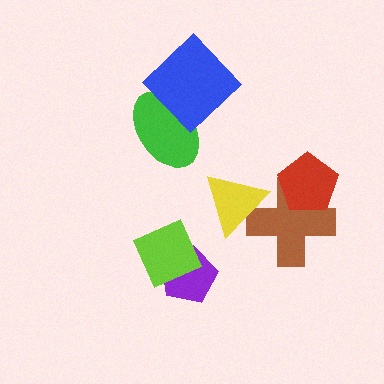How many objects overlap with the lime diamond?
1 object overlaps with the lime diamond.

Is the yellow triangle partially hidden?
No, no other shape covers it.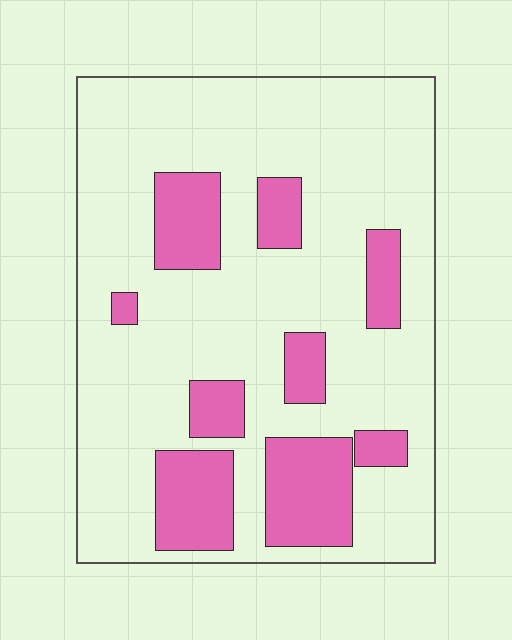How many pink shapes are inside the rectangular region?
9.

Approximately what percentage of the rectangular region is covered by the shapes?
Approximately 25%.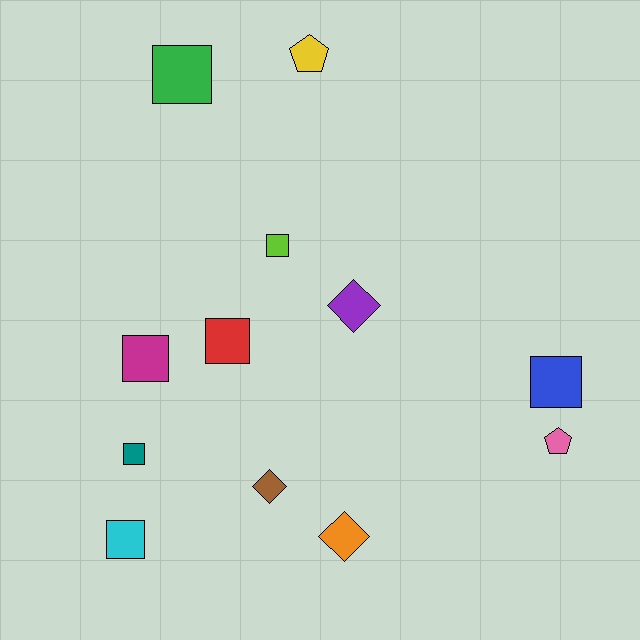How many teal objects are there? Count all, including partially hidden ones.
There is 1 teal object.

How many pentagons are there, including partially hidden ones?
There are 2 pentagons.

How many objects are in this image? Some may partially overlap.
There are 12 objects.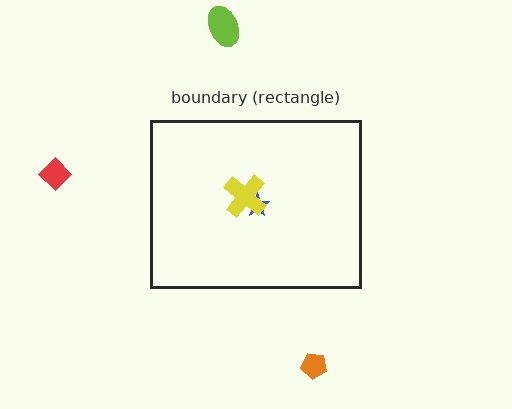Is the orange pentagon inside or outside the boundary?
Outside.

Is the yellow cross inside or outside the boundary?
Inside.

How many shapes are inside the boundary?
2 inside, 3 outside.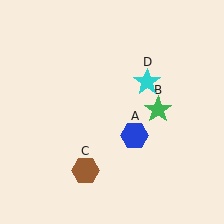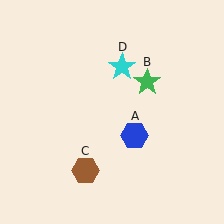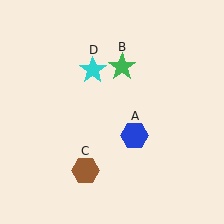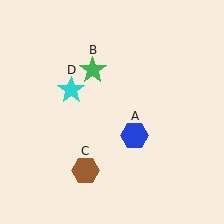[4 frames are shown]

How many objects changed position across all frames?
2 objects changed position: green star (object B), cyan star (object D).